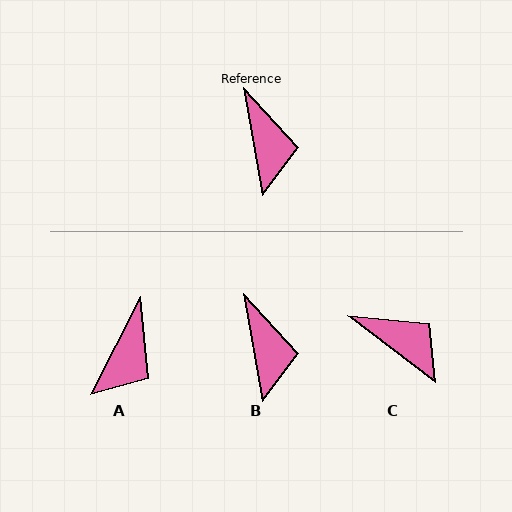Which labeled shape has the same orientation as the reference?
B.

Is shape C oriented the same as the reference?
No, it is off by about 43 degrees.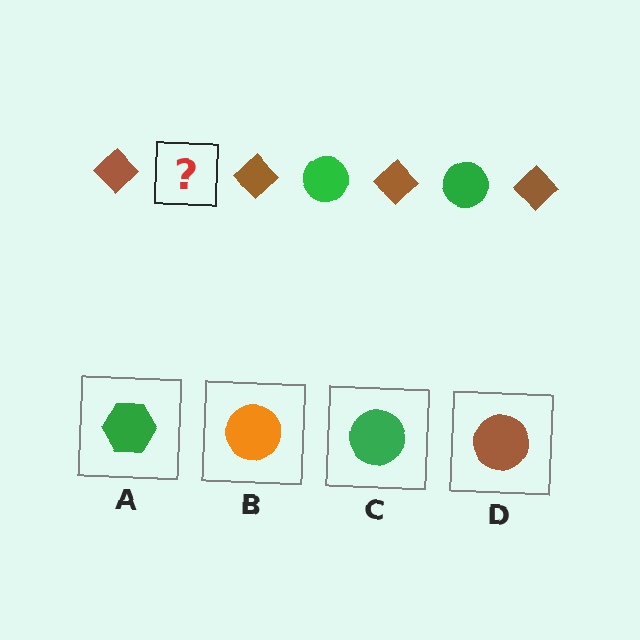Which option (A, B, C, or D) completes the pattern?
C.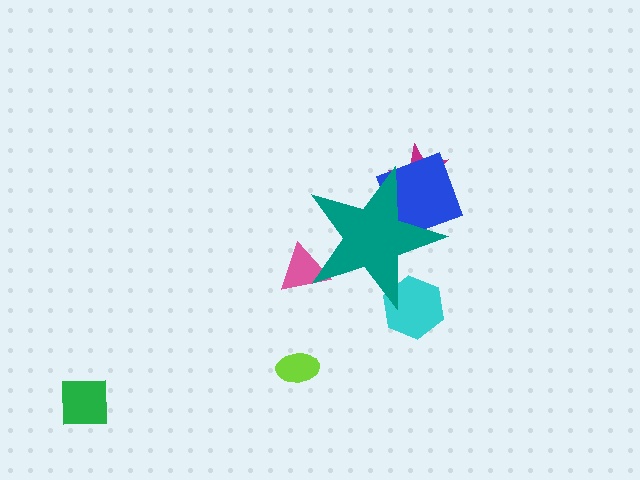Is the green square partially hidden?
No, the green square is fully visible.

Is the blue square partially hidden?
Yes, the blue square is partially hidden behind the teal star.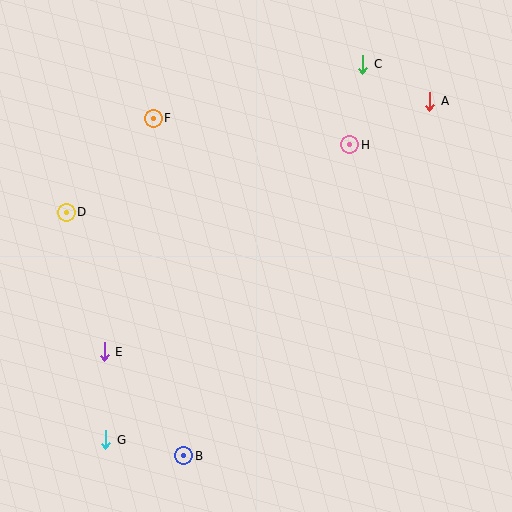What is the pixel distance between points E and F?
The distance between E and F is 239 pixels.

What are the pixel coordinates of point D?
Point D is at (66, 212).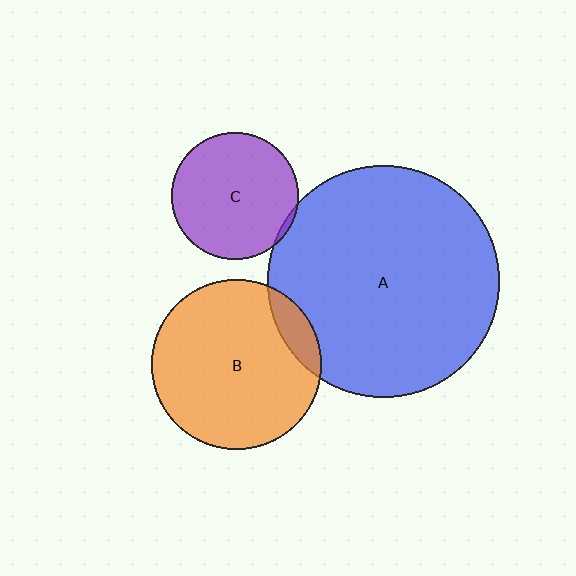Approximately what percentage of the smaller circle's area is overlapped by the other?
Approximately 10%.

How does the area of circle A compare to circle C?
Approximately 3.3 times.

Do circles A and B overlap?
Yes.